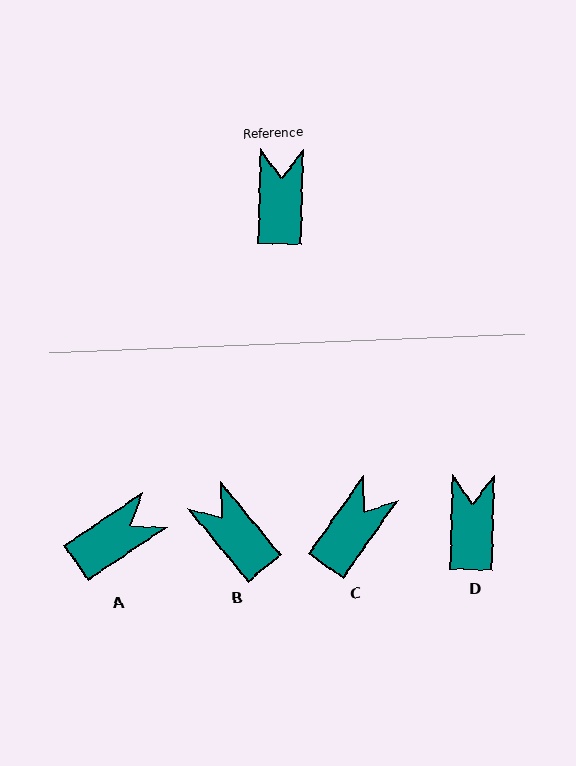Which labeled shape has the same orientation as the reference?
D.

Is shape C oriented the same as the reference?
No, it is off by about 34 degrees.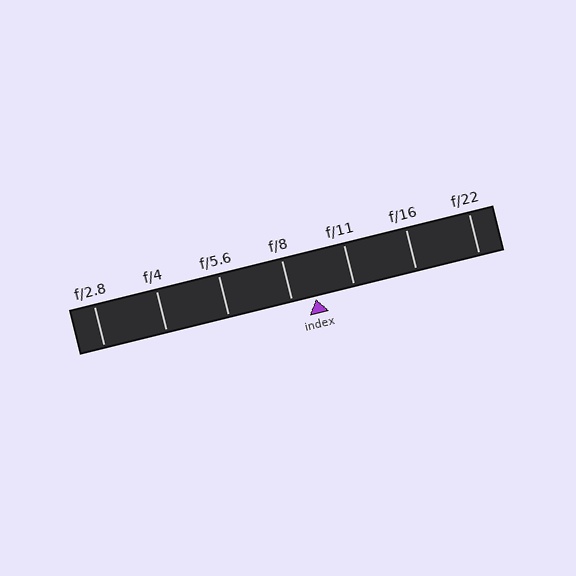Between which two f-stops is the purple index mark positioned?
The index mark is between f/8 and f/11.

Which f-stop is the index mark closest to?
The index mark is closest to f/8.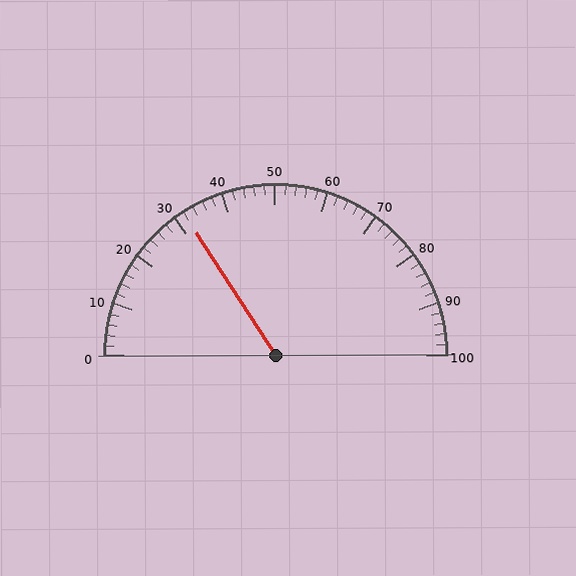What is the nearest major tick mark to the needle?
The nearest major tick mark is 30.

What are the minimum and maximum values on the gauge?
The gauge ranges from 0 to 100.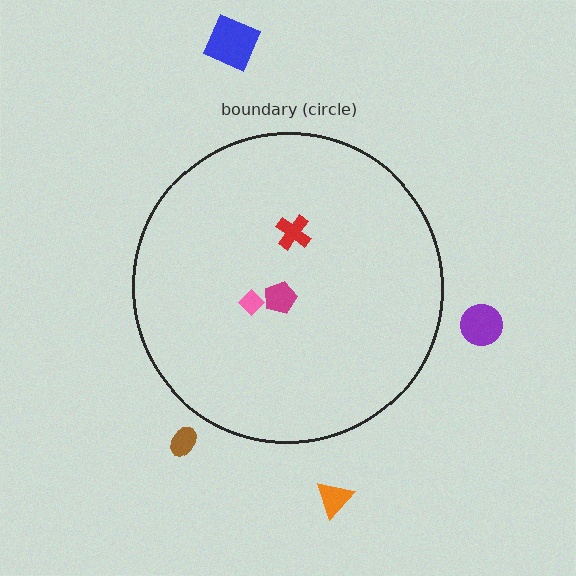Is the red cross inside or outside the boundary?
Inside.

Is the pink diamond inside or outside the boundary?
Inside.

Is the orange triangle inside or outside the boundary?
Outside.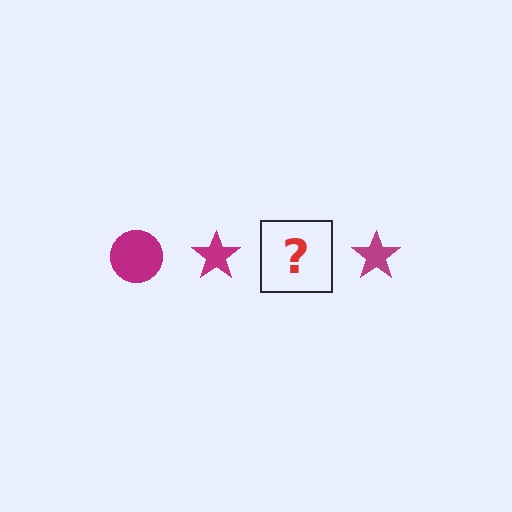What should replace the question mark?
The question mark should be replaced with a magenta circle.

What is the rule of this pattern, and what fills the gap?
The rule is that the pattern cycles through circle, star shapes in magenta. The gap should be filled with a magenta circle.